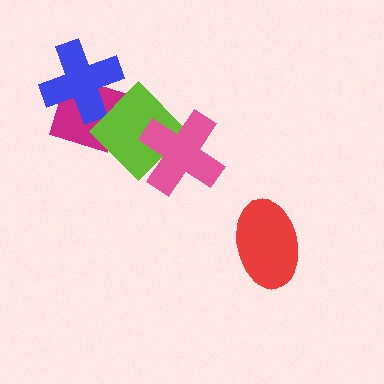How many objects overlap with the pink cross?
1 object overlaps with the pink cross.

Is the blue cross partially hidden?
Yes, it is partially covered by another shape.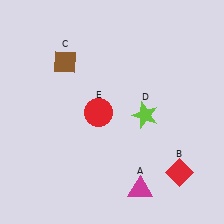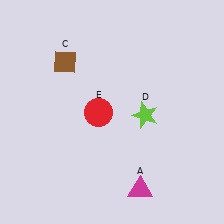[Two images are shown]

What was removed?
The red diamond (B) was removed in Image 2.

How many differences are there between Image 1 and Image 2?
There is 1 difference between the two images.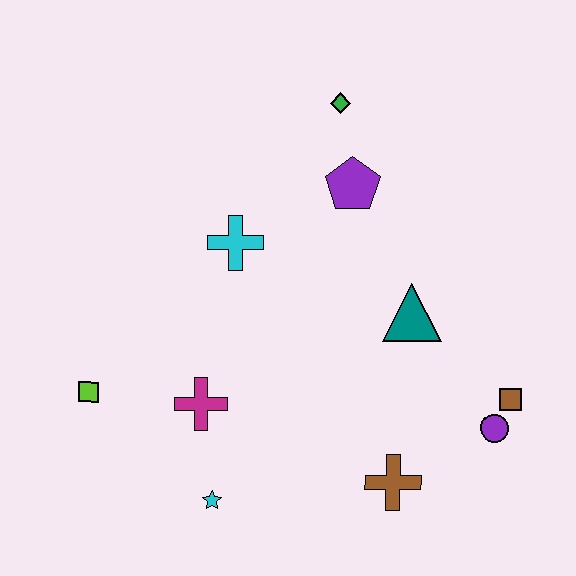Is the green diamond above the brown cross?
Yes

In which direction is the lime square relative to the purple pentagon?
The lime square is to the left of the purple pentagon.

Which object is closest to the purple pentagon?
The green diamond is closest to the purple pentagon.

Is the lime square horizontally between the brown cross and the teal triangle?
No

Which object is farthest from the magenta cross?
The green diamond is farthest from the magenta cross.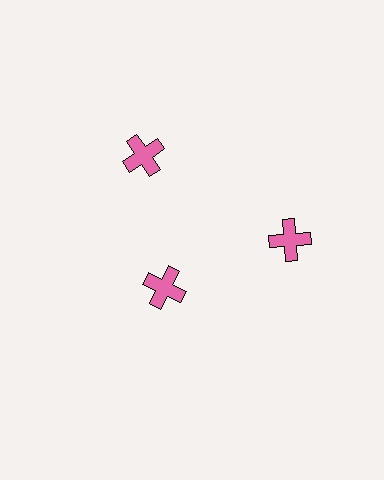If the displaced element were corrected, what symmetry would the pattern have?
It would have 3-fold rotational symmetry — the pattern would map onto itself every 120 degrees.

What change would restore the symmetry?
The symmetry would be restored by moving it outward, back onto the ring so that all 3 crosses sit at equal angles and equal distance from the center.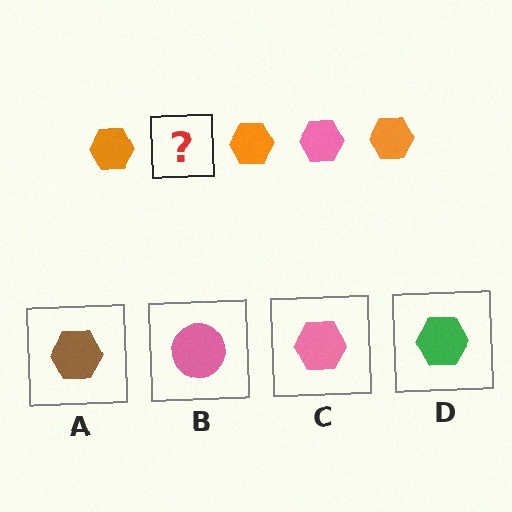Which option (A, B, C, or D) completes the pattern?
C.